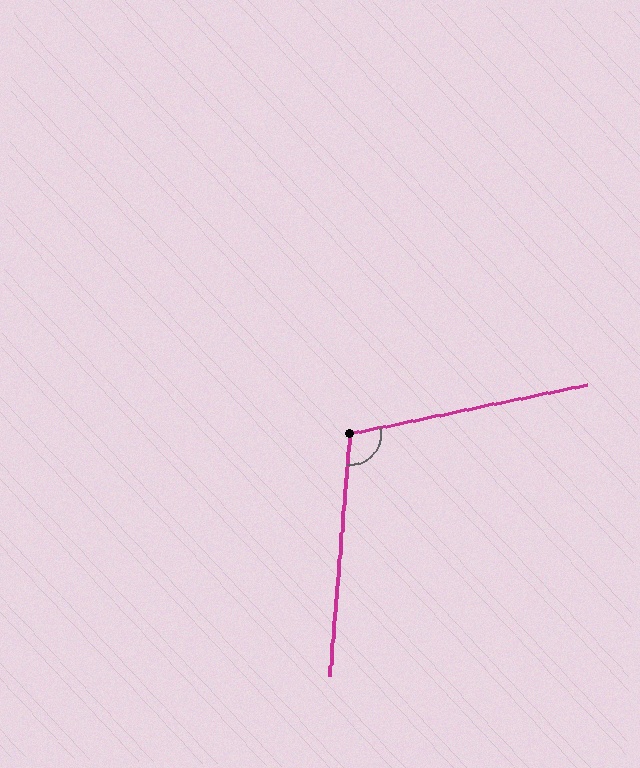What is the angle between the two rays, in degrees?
Approximately 106 degrees.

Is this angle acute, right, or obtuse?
It is obtuse.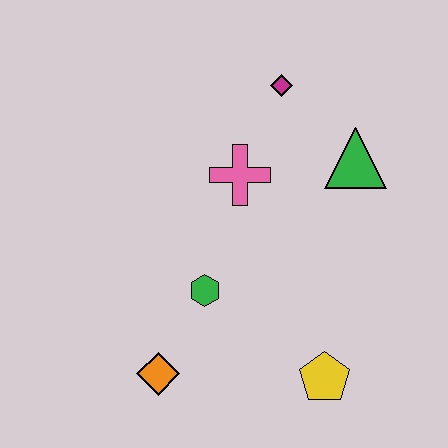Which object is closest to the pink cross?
The magenta diamond is closest to the pink cross.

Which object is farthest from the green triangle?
The orange diamond is farthest from the green triangle.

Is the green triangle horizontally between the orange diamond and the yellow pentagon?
No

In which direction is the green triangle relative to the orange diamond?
The green triangle is above the orange diamond.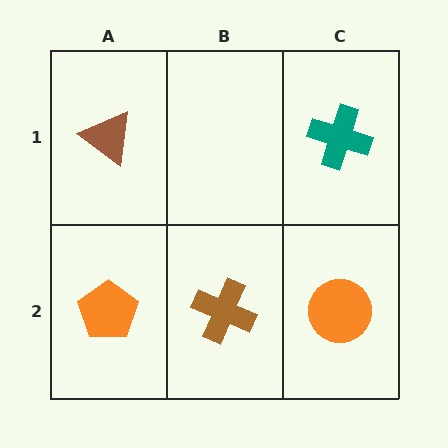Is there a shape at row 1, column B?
No, that cell is empty.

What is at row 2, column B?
A brown cross.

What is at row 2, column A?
An orange pentagon.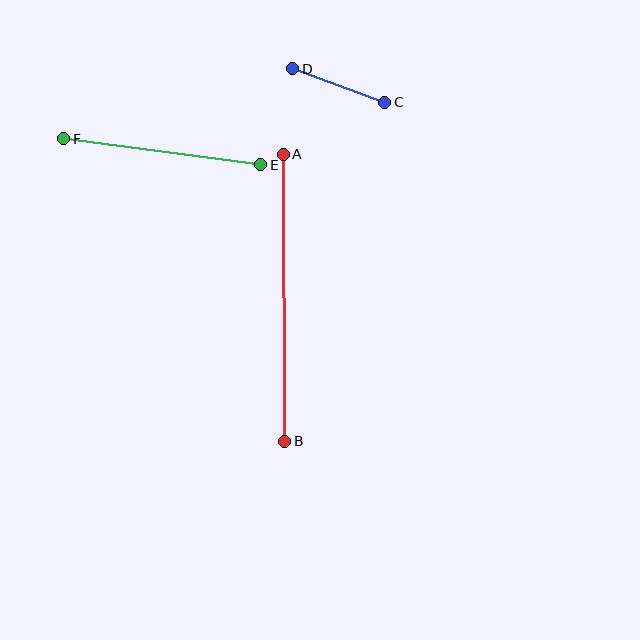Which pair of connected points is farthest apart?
Points A and B are farthest apart.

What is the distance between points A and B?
The distance is approximately 287 pixels.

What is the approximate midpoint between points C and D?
The midpoint is at approximately (339, 86) pixels.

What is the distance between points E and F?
The distance is approximately 199 pixels.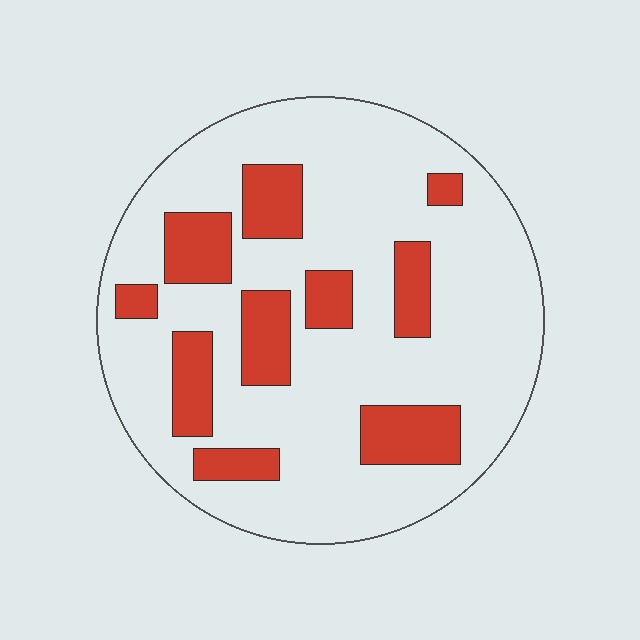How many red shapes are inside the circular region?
10.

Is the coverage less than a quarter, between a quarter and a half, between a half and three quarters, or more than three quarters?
Less than a quarter.